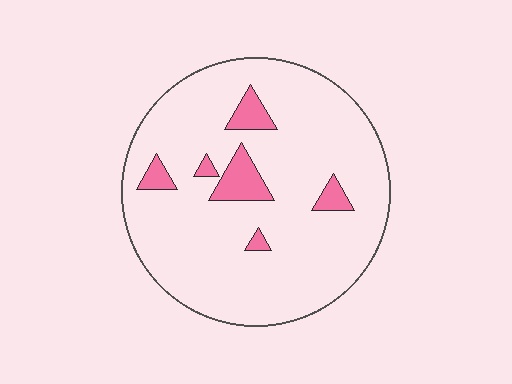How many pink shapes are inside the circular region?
6.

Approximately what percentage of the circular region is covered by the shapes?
Approximately 10%.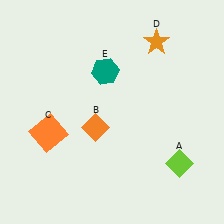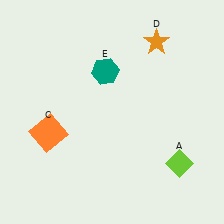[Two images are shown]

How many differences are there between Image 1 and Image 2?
There is 1 difference between the two images.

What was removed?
The orange diamond (B) was removed in Image 2.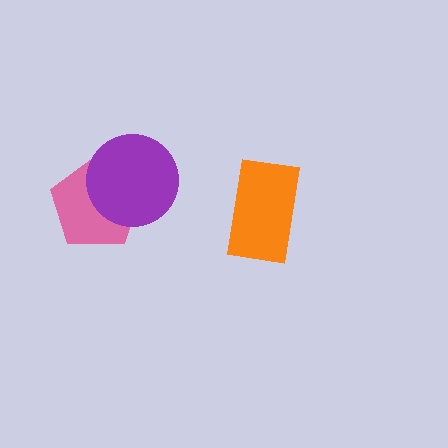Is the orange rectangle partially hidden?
No, no other shape covers it.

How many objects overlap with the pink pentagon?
1 object overlaps with the pink pentagon.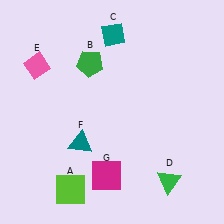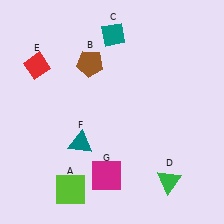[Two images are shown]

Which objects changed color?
B changed from green to brown. E changed from pink to red.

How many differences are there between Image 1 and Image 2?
There are 2 differences between the two images.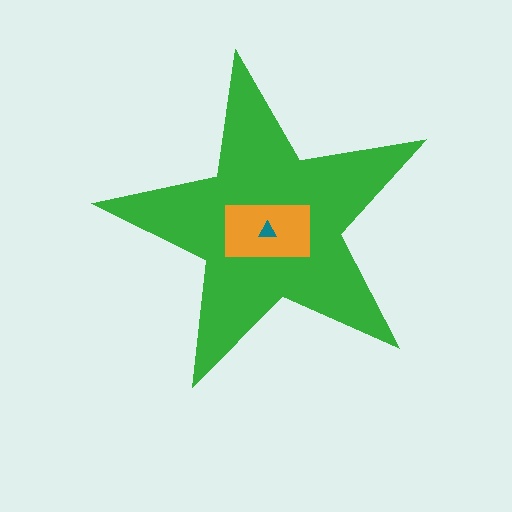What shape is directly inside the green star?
The orange rectangle.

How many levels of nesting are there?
3.